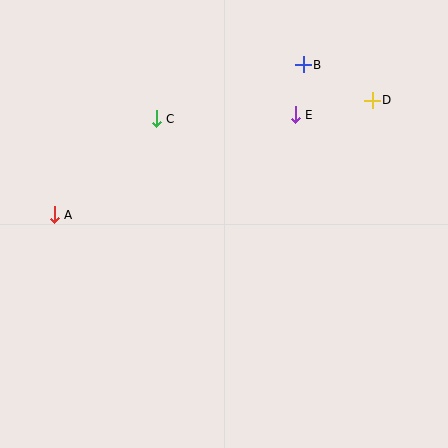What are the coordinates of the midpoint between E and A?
The midpoint between E and A is at (175, 165).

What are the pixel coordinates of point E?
Point E is at (295, 115).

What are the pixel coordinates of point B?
Point B is at (303, 65).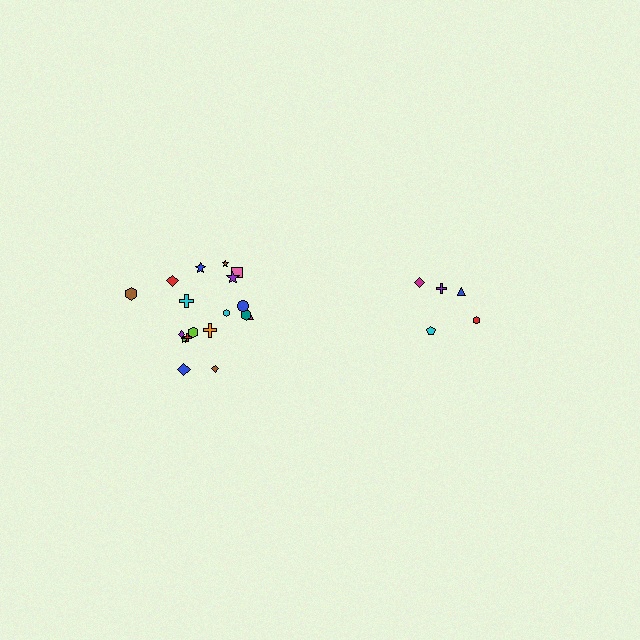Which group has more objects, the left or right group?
The left group.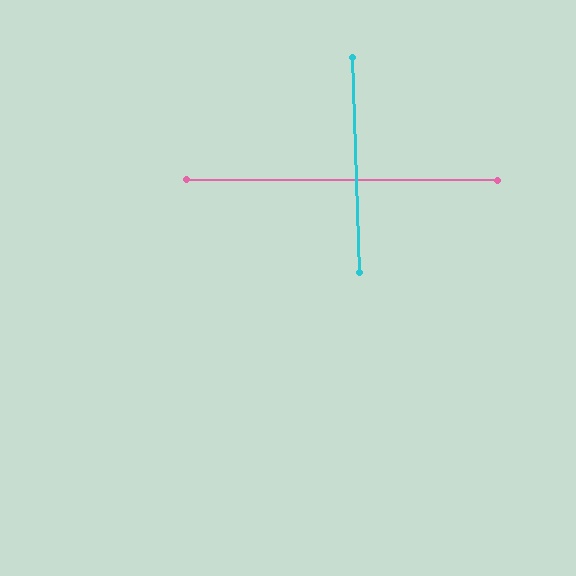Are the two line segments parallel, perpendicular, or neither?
Perpendicular — they meet at approximately 88°.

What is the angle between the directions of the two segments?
Approximately 88 degrees.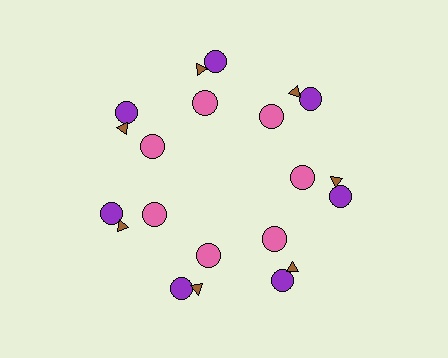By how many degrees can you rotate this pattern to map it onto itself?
The pattern maps onto itself every 51 degrees of rotation.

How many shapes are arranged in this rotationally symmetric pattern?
There are 21 shapes, arranged in 7 groups of 3.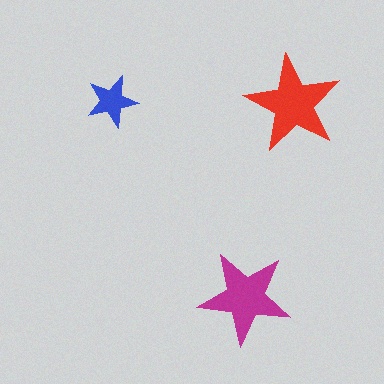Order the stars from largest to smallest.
the red one, the magenta one, the blue one.